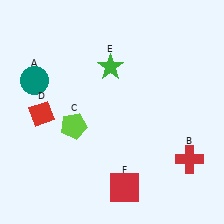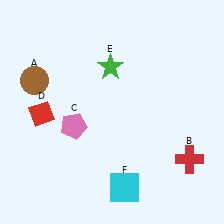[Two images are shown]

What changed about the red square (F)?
In Image 1, F is red. In Image 2, it changed to cyan.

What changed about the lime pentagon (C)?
In Image 1, C is lime. In Image 2, it changed to pink.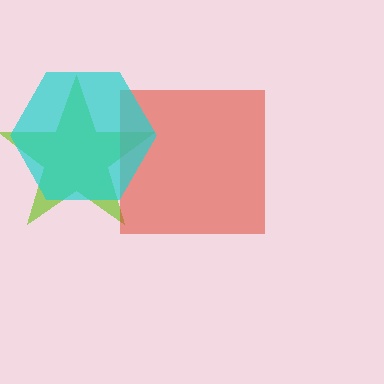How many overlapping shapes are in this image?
There are 3 overlapping shapes in the image.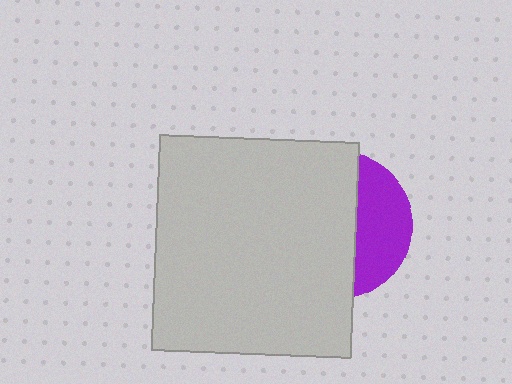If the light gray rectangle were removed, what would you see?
You would see the complete purple circle.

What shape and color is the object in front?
The object in front is a light gray rectangle.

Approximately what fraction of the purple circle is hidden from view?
Roughly 65% of the purple circle is hidden behind the light gray rectangle.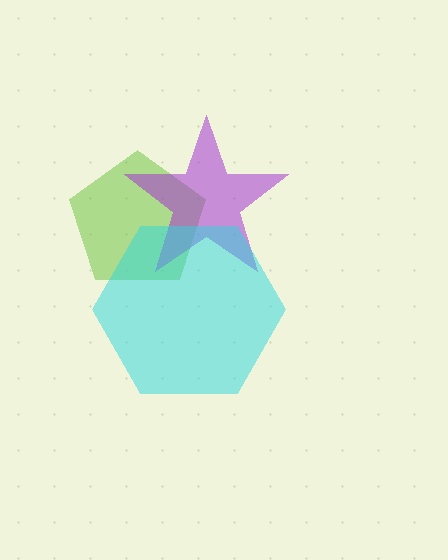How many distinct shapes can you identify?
There are 3 distinct shapes: a lime pentagon, a purple star, a cyan hexagon.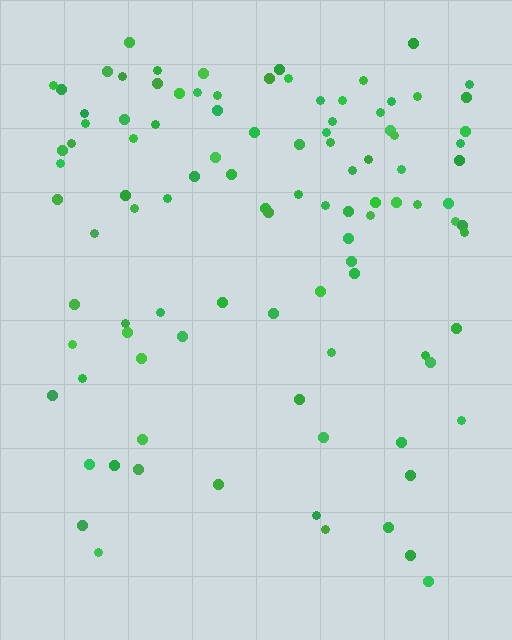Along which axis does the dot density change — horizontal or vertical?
Vertical.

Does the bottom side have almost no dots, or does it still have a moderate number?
Still a moderate number, just noticeably fewer than the top.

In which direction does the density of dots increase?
From bottom to top, with the top side densest.